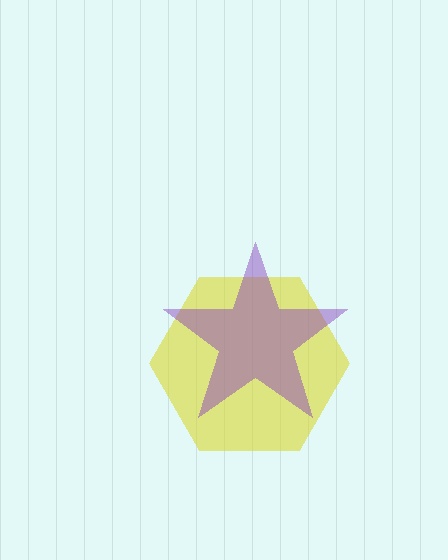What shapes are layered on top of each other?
The layered shapes are: a yellow hexagon, a purple star.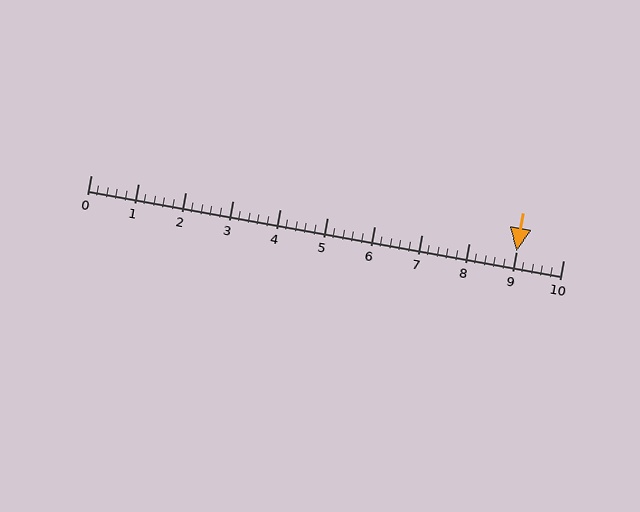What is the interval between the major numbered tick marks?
The major tick marks are spaced 1 units apart.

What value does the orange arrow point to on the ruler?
The orange arrow points to approximately 9.0.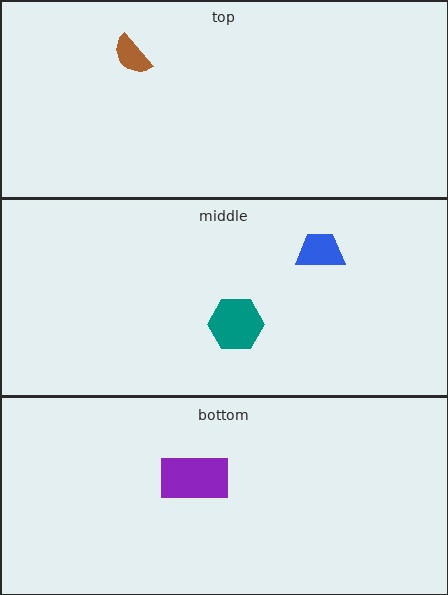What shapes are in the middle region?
The teal hexagon, the blue trapezoid.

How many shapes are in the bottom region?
1.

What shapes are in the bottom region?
The purple rectangle.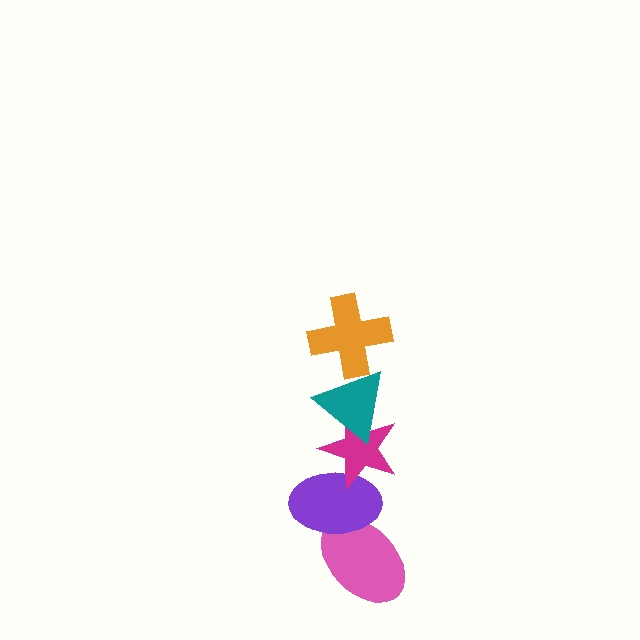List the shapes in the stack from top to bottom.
From top to bottom: the orange cross, the teal triangle, the magenta star, the purple ellipse, the pink ellipse.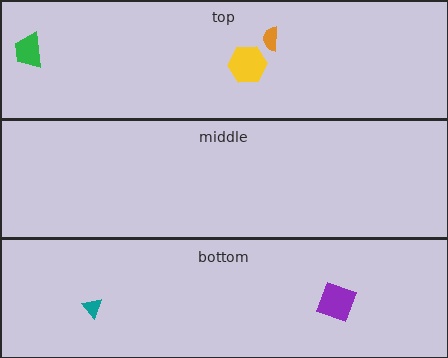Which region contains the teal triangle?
The bottom region.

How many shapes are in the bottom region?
2.